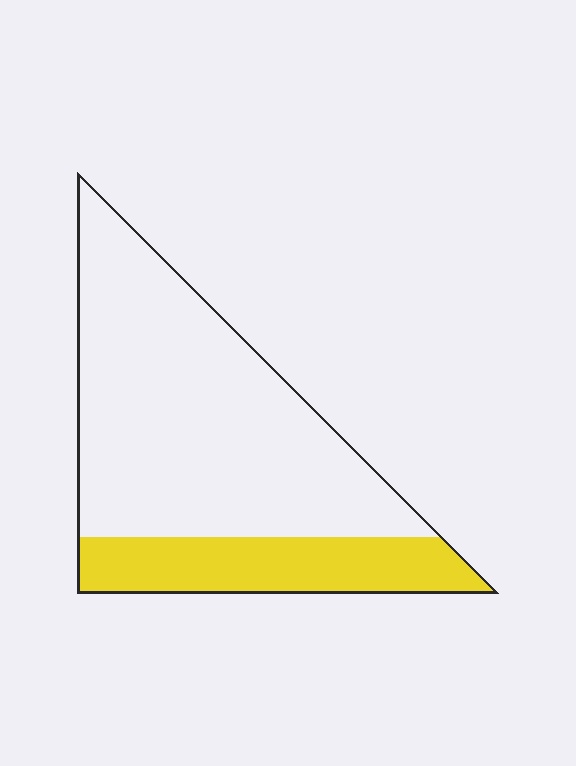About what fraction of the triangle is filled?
About one quarter (1/4).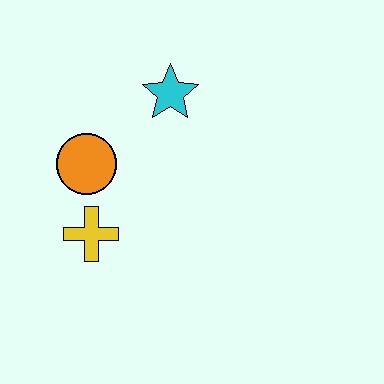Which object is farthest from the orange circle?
The cyan star is farthest from the orange circle.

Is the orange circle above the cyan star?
No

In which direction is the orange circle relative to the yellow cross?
The orange circle is above the yellow cross.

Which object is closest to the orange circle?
The yellow cross is closest to the orange circle.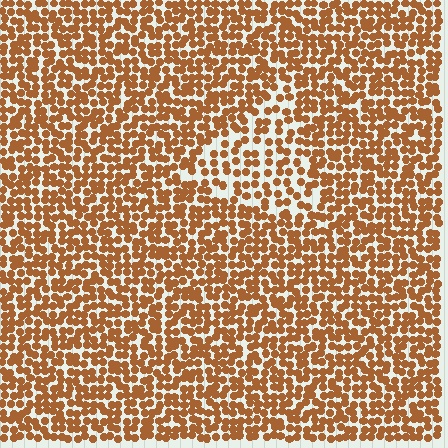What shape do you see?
I see a triangle.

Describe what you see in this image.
The image contains small brown elements arranged at two different densities. A triangle-shaped region is visible where the elements are less densely packed than the surrounding area.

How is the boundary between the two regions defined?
The boundary is defined by a change in element density (approximately 1.6x ratio). All elements are the same color, size, and shape.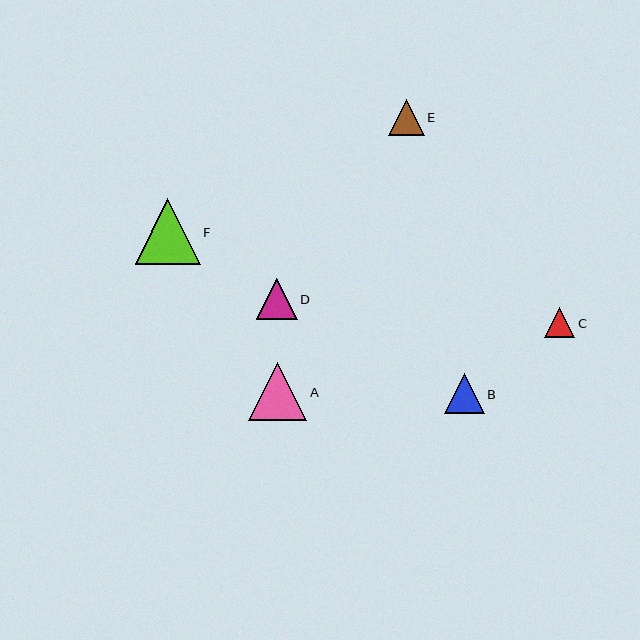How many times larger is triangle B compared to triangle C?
Triangle B is approximately 1.3 times the size of triangle C.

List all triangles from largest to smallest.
From largest to smallest: F, A, D, B, E, C.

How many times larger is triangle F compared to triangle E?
Triangle F is approximately 1.8 times the size of triangle E.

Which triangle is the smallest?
Triangle C is the smallest with a size of approximately 30 pixels.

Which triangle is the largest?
Triangle F is the largest with a size of approximately 65 pixels.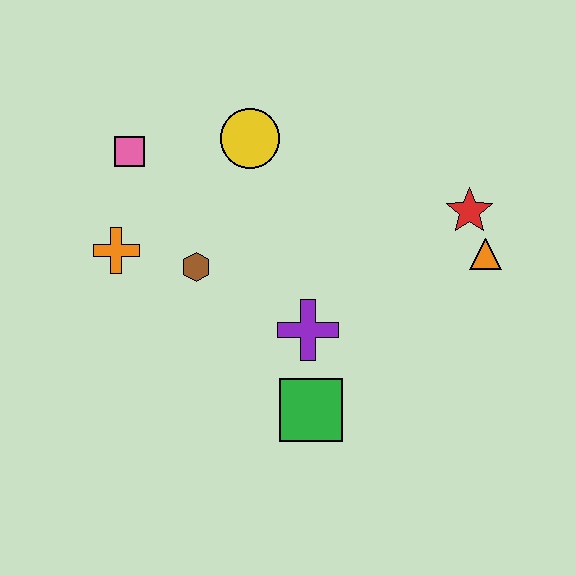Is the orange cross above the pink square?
No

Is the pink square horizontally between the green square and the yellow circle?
No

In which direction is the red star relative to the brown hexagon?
The red star is to the right of the brown hexagon.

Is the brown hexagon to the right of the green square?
No